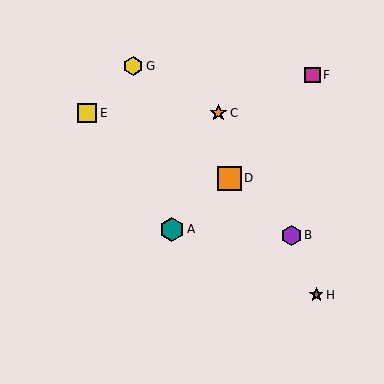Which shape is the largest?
The teal hexagon (labeled A) is the largest.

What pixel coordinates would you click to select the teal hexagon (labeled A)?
Click at (172, 229) to select the teal hexagon A.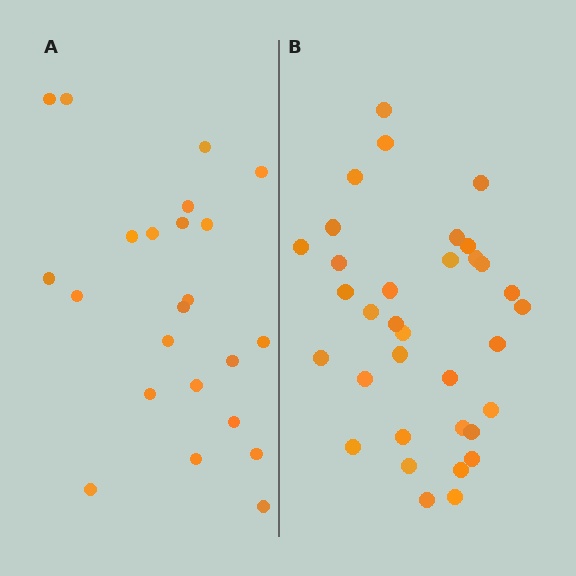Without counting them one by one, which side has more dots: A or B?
Region B (the right region) has more dots.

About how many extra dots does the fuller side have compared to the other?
Region B has roughly 12 or so more dots than region A.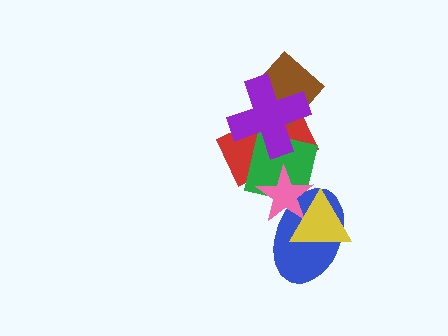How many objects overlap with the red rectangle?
4 objects overlap with the red rectangle.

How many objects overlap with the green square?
5 objects overlap with the green square.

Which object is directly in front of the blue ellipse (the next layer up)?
The pink star is directly in front of the blue ellipse.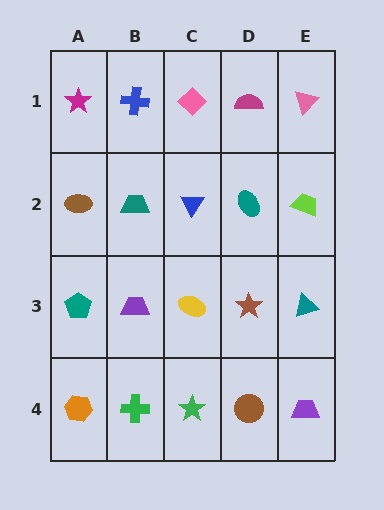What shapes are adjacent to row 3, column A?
A brown ellipse (row 2, column A), an orange hexagon (row 4, column A), a purple trapezoid (row 3, column B).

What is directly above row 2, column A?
A magenta star.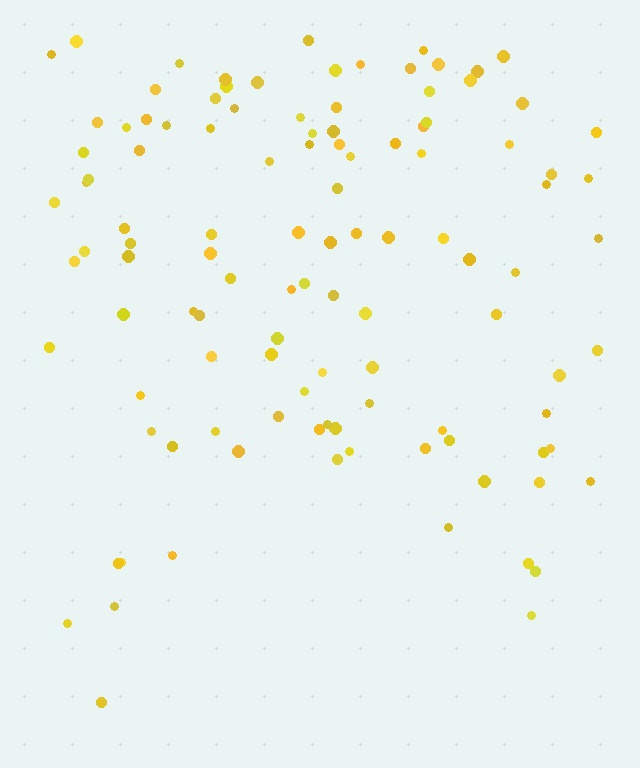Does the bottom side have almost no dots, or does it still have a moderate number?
Still a moderate number, just noticeably fewer than the top.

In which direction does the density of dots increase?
From bottom to top, with the top side densest.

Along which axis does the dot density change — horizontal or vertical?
Vertical.